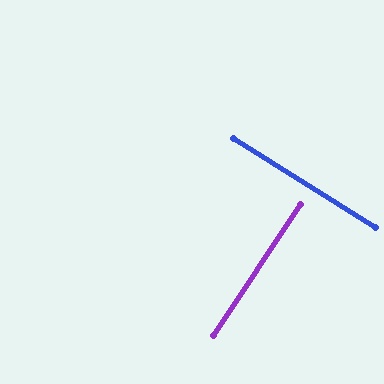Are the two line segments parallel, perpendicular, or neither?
Perpendicular — they meet at approximately 89°.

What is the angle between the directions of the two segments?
Approximately 89 degrees.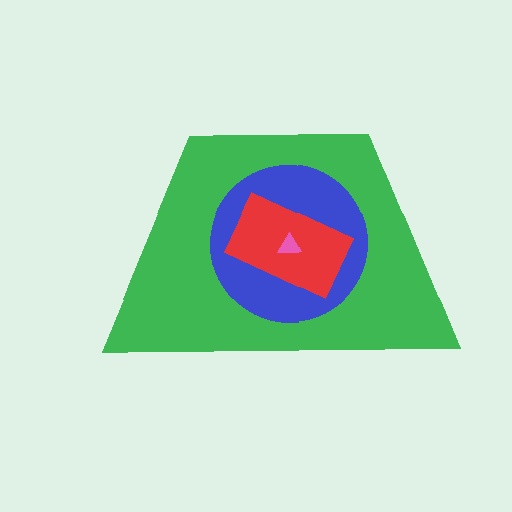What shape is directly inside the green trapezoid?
The blue circle.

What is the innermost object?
The pink triangle.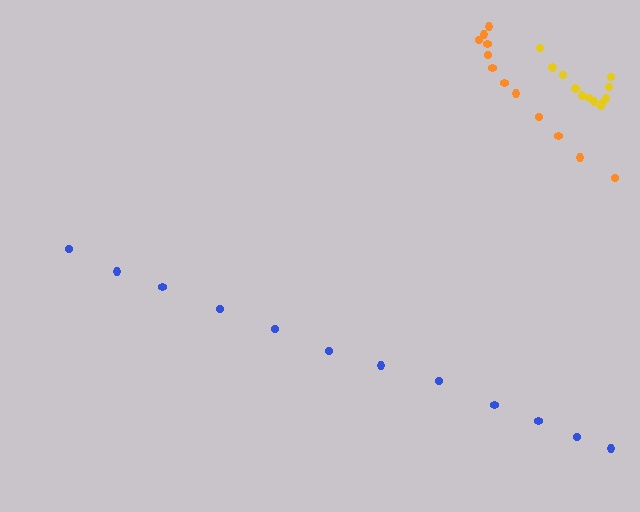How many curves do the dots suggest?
There are 3 distinct paths.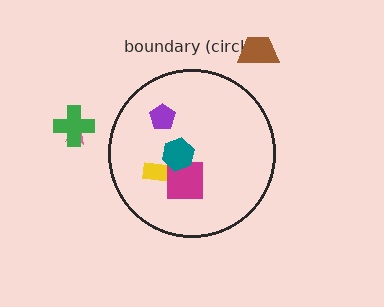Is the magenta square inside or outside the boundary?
Inside.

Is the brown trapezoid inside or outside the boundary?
Outside.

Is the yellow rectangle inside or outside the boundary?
Inside.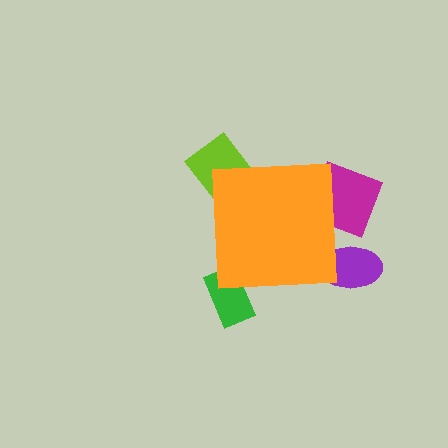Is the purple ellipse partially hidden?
Yes, the purple ellipse is partially hidden behind the orange square.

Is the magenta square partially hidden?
Yes, the magenta square is partially hidden behind the orange square.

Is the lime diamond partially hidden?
Yes, the lime diamond is partially hidden behind the orange square.